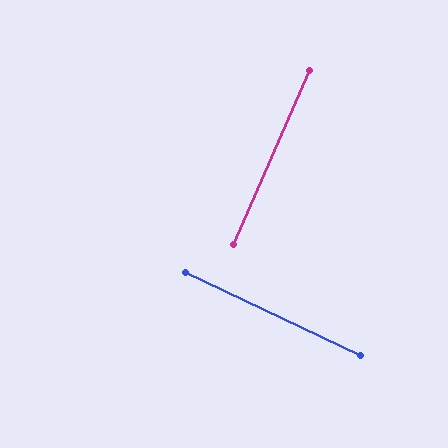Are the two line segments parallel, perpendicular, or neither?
Perpendicular — they meet at approximately 88°.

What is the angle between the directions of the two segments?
Approximately 88 degrees.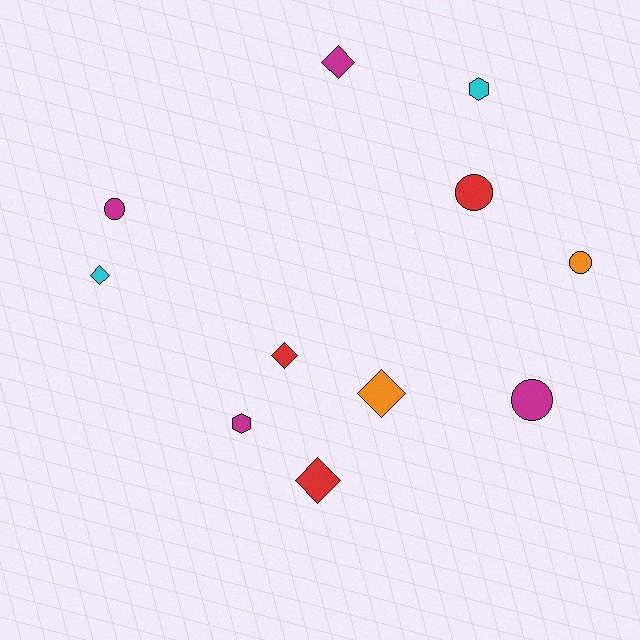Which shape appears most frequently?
Diamond, with 5 objects.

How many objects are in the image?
There are 11 objects.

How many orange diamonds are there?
There is 1 orange diamond.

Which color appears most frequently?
Magenta, with 4 objects.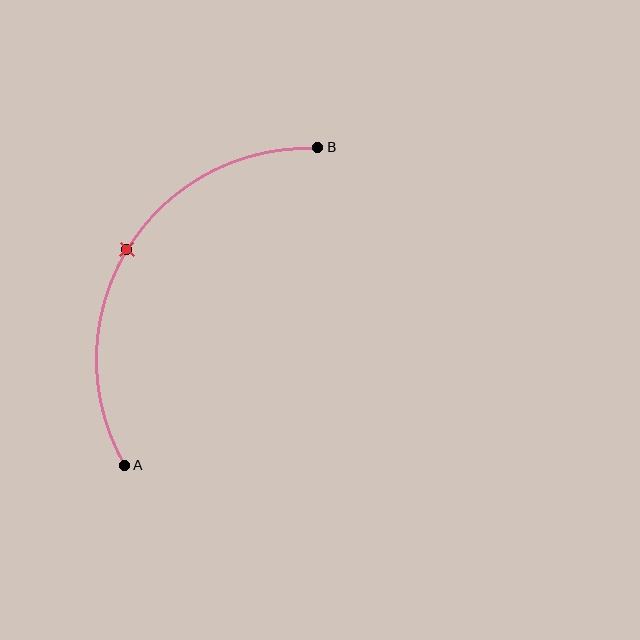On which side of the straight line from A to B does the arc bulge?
The arc bulges to the left of the straight line connecting A and B.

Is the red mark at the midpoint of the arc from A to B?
Yes. The red mark lies on the arc at equal arc-length from both A and B — it is the arc midpoint.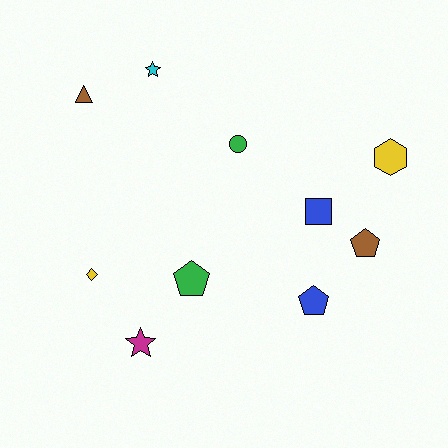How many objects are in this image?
There are 10 objects.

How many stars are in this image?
There are 2 stars.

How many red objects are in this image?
There are no red objects.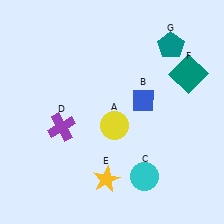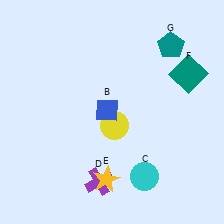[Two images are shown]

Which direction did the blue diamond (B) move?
The blue diamond (B) moved left.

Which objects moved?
The objects that moved are: the blue diamond (B), the purple cross (D).